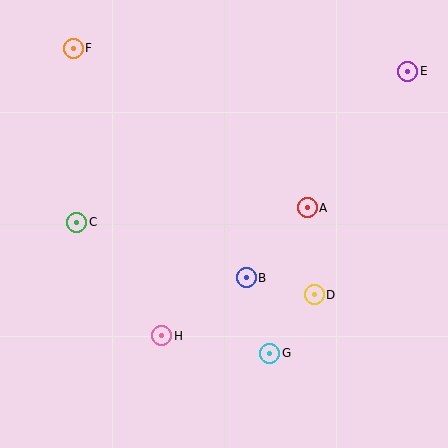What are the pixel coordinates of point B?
Point B is at (246, 278).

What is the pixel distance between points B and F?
The distance between B and F is 287 pixels.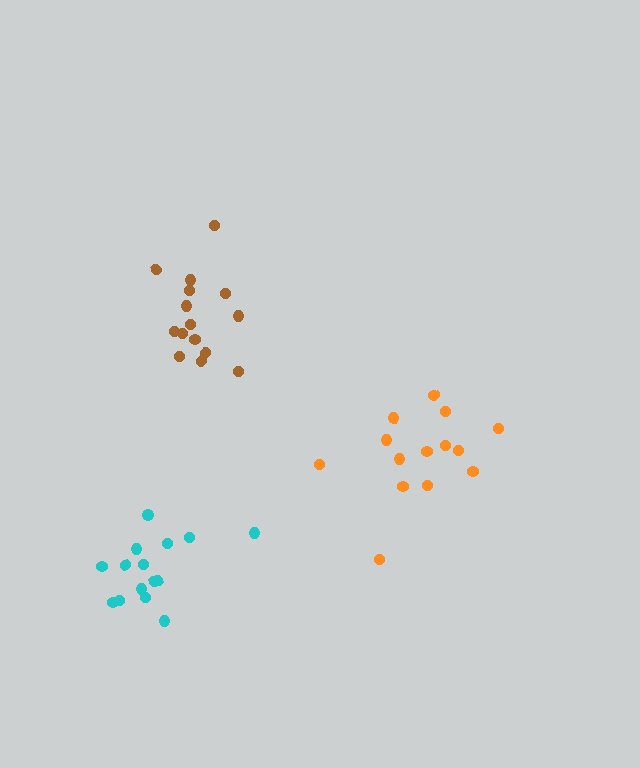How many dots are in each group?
Group 1: 14 dots, Group 2: 15 dots, Group 3: 15 dots (44 total).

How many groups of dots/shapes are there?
There are 3 groups.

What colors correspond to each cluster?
The clusters are colored: orange, cyan, brown.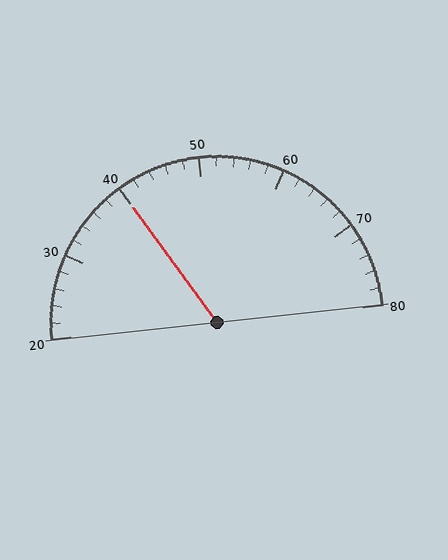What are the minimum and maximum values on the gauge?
The gauge ranges from 20 to 80.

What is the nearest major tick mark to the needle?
The nearest major tick mark is 40.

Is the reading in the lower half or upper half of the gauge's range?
The reading is in the lower half of the range (20 to 80).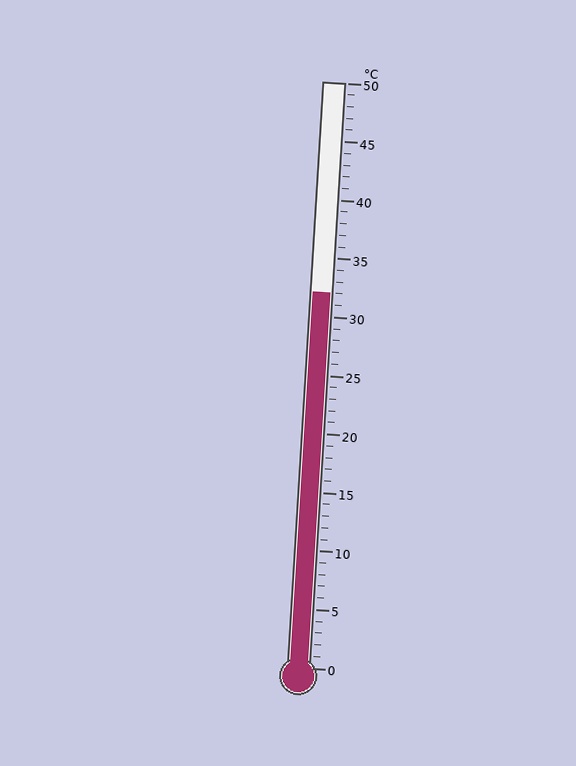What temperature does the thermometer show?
The thermometer shows approximately 32°C.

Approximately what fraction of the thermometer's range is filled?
The thermometer is filled to approximately 65% of its range.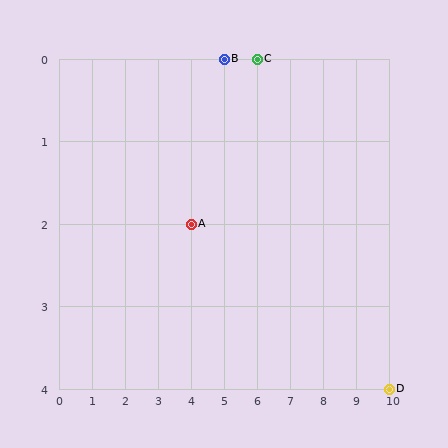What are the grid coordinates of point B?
Point B is at grid coordinates (5, 0).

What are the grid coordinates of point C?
Point C is at grid coordinates (6, 0).